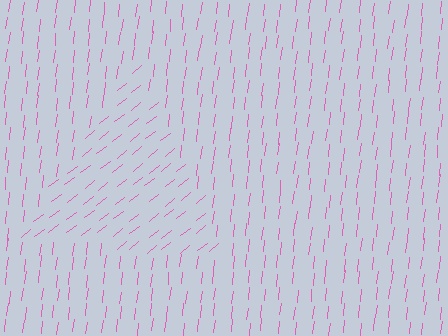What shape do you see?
I see a triangle.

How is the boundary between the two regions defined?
The boundary is defined purely by a change in line orientation (approximately 45 degrees difference). All lines are the same color and thickness.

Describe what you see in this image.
The image is filled with small pink line segments. A triangle region in the image has lines oriented differently from the surrounding lines, creating a visible texture boundary.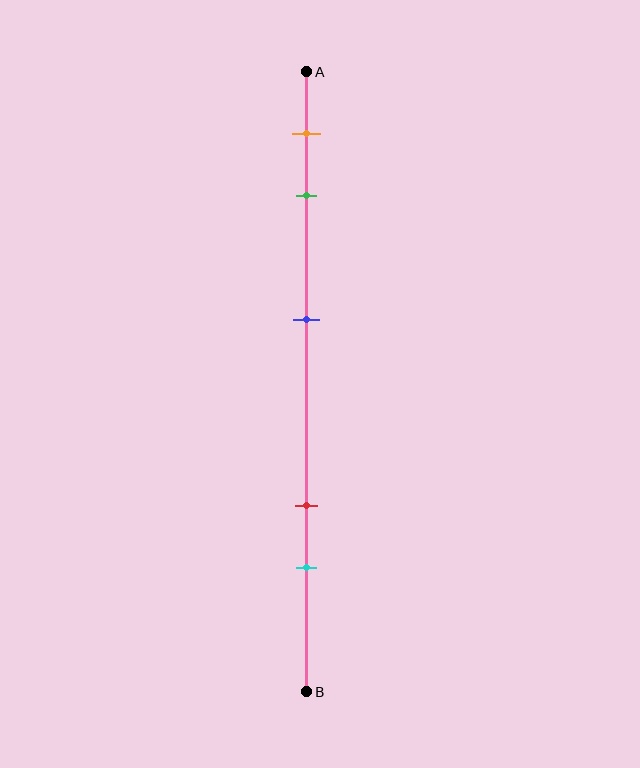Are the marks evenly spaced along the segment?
No, the marks are not evenly spaced.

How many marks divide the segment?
There are 5 marks dividing the segment.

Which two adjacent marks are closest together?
The orange and green marks are the closest adjacent pair.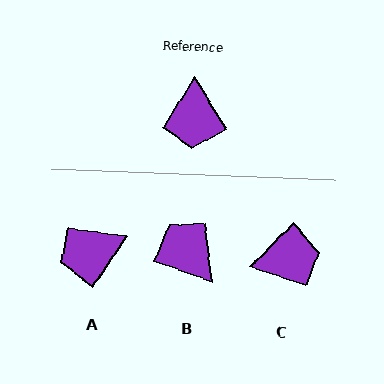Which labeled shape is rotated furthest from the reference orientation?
B, about 140 degrees away.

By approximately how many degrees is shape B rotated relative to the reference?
Approximately 140 degrees clockwise.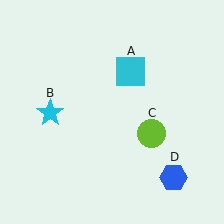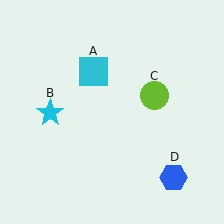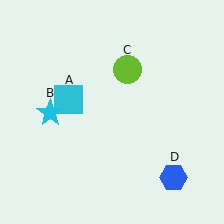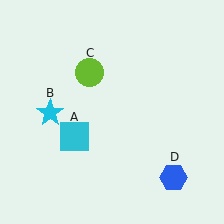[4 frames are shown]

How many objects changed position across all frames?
2 objects changed position: cyan square (object A), lime circle (object C).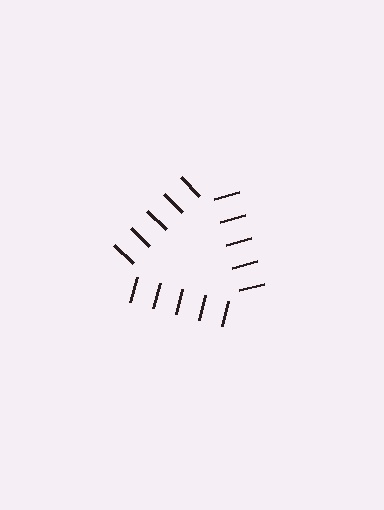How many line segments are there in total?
15 — 5 along each of the 3 edges.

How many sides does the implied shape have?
3 sides — the line-ends trace a triangle.